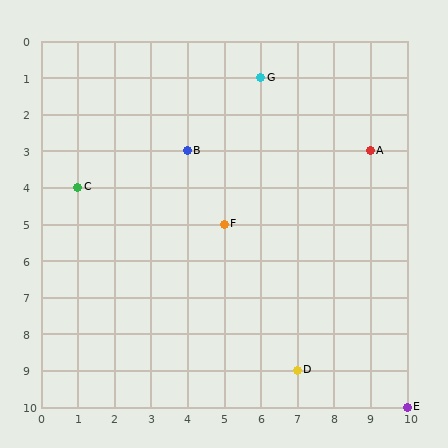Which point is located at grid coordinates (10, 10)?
Point E is at (10, 10).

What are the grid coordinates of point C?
Point C is at grid coordinates (1, 4).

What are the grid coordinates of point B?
Point B is at grid coordinates (4, 3).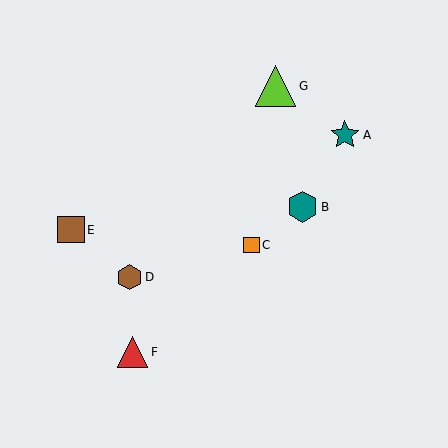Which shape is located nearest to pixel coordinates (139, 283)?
The brown hexagon (labeled D) at (129, 277) is nearest to that location.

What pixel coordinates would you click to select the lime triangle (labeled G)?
Click at (275, 86) to select the lime triangle G.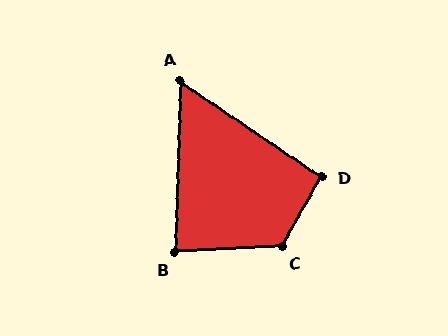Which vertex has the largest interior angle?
C, at approximately 122 degrees.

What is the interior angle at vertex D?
Approximately 95 degrees (approximately right).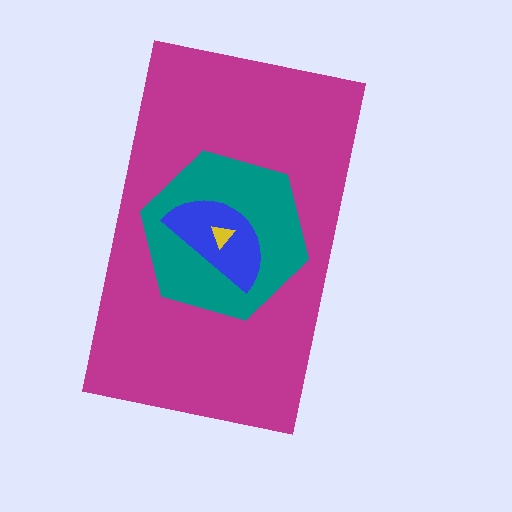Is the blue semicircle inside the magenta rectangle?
Yes.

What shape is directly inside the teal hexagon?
The blue semicircle.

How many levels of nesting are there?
4.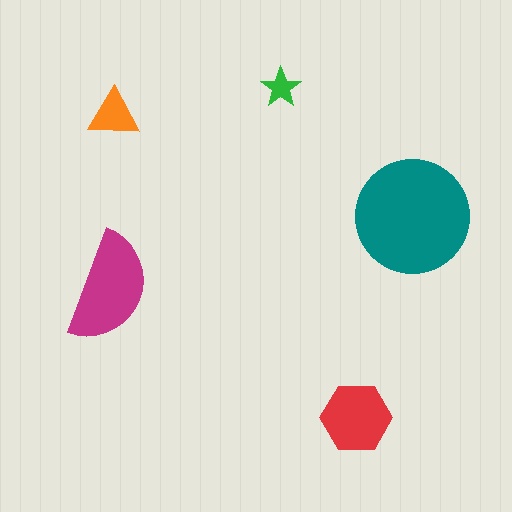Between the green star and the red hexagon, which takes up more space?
The red hexagon.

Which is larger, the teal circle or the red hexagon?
The teal circle.